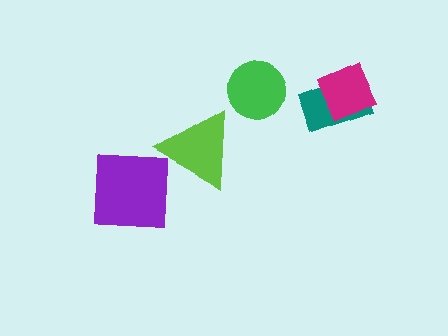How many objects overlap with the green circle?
0 objects overlap with the green circle.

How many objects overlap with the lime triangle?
0 objects overlap with the lime triangle.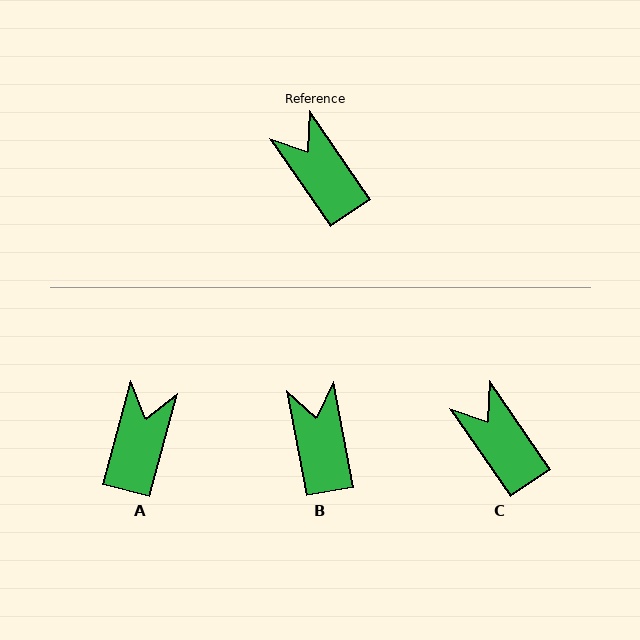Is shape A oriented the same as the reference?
No, it is off by about 49 degrees.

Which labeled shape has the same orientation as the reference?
C.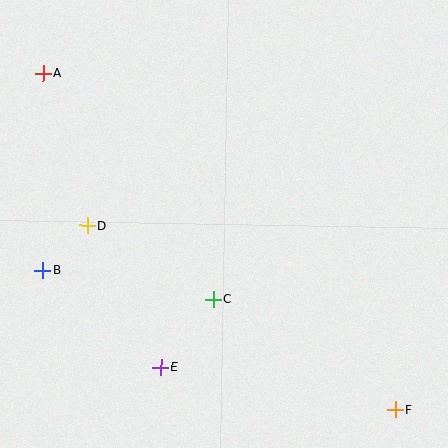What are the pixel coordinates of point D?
Point D is at (87, 225).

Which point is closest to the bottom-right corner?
Point F is closest to the bottom-right corner.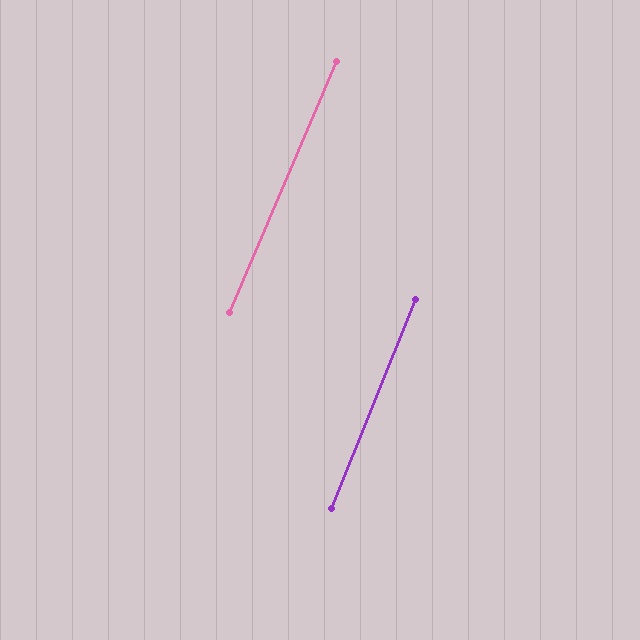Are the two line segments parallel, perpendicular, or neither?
Parallel — their directions differ by only 1.0°.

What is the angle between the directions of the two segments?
Approximately 1 degree.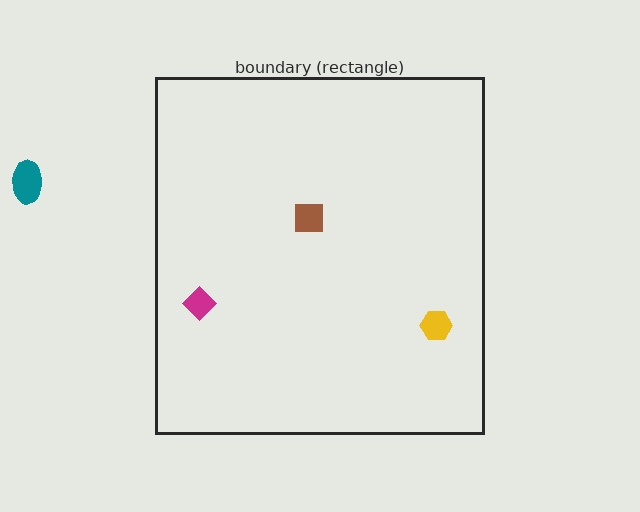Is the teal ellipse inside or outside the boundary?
Outside.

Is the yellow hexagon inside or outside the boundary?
Inside.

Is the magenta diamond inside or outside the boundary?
Inside.